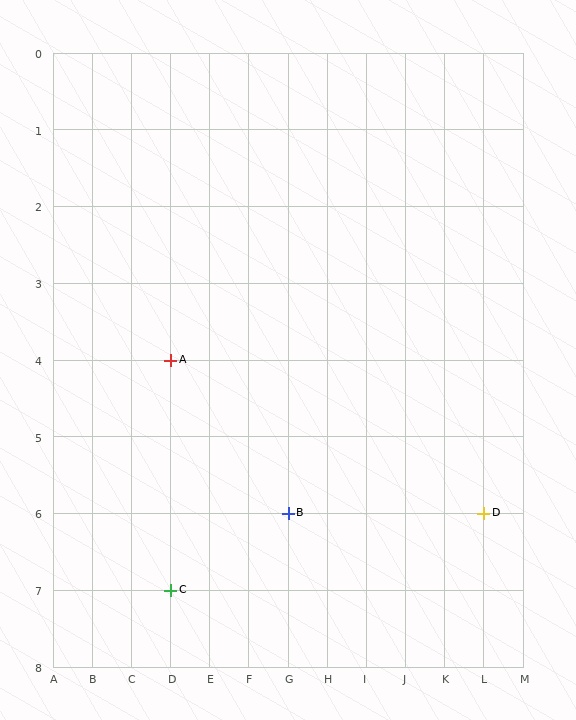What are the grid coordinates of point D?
Point D is at grid coordinates (L, 6).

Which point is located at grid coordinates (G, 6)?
Point B is at (G, 6).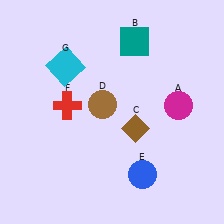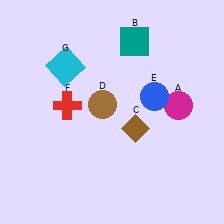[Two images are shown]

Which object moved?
The blue circle (E) moved up.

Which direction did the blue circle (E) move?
The blue circle (E) moved up.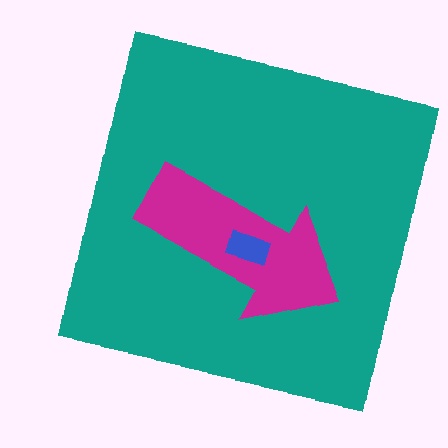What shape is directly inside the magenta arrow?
The blue rectangle.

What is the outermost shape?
The teal square.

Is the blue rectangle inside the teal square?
Yes.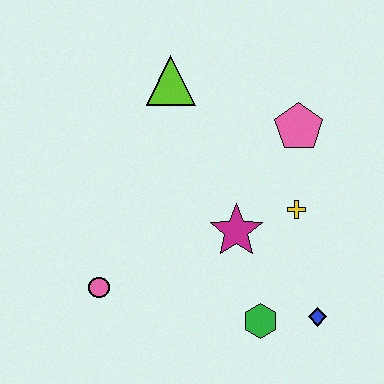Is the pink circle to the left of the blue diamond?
Yes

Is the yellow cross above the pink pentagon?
No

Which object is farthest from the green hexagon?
The lime triangle is farthest from the green hexagon.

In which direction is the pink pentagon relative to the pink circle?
The pink pentagon is to the right of the pink circle.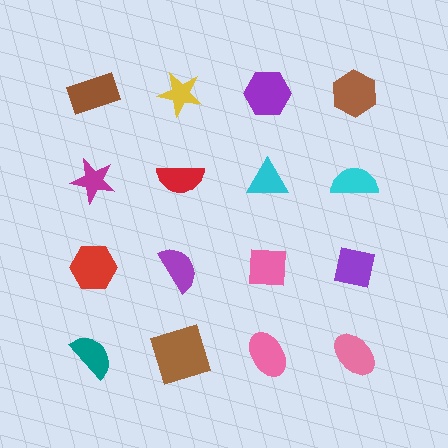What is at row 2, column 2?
A red semicircle.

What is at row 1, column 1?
A brown rectangle.